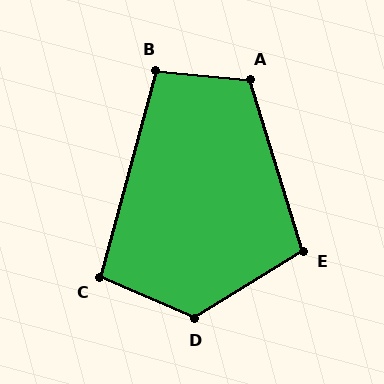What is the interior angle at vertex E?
Approximately 104 degrees (obtuse).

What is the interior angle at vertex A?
Approximately 113 degrees (obtuse).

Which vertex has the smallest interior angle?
C, at approximately 98 degrees.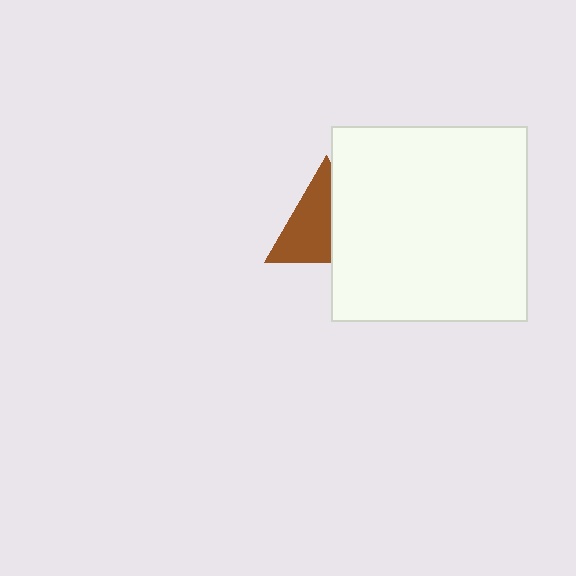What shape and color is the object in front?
The object in front is a white square.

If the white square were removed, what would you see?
You would see the complete brown triangle.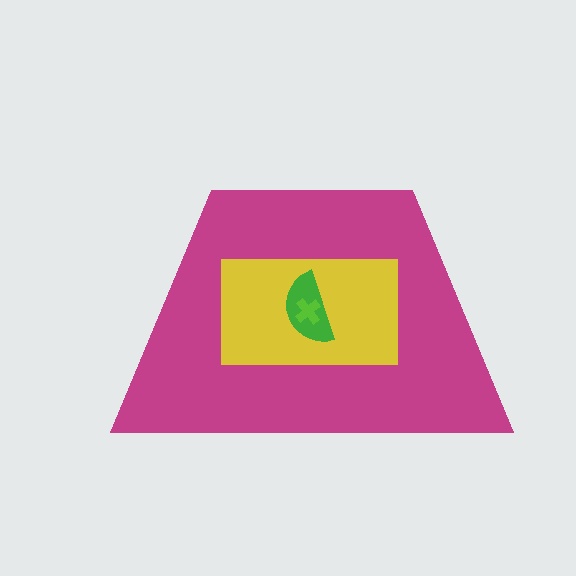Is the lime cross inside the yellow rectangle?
Yes.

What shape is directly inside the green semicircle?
The lime cross.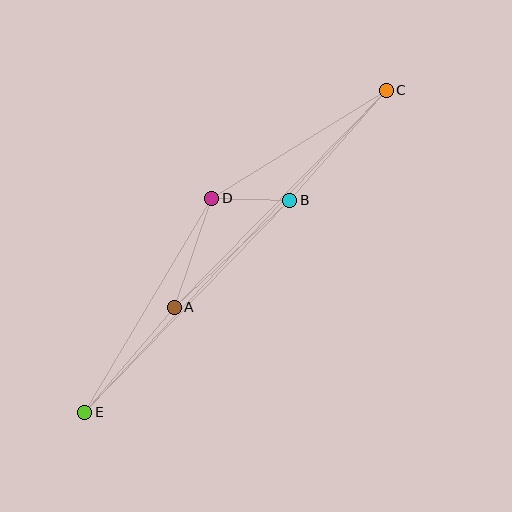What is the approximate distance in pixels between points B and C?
The distance between B and C is approximately 146 pixels.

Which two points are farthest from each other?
Points C and E are farthest from each other.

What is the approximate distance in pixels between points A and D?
The distance between A and D is approximately 115 pixels.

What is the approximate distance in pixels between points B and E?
The distance between B and E is approximately 295 pixels.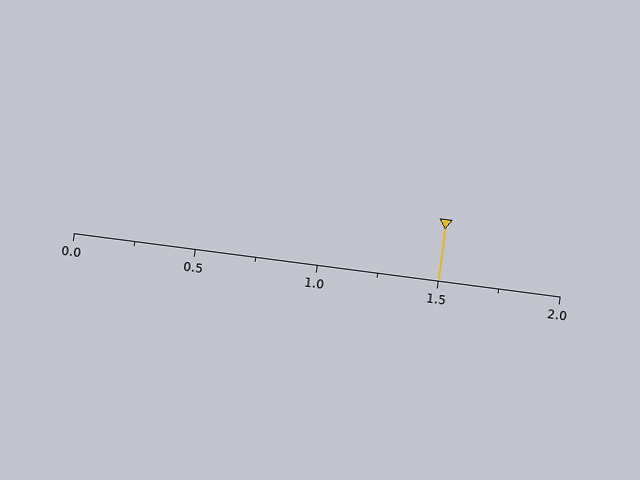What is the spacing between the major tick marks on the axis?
The major ticks are spaced 0.5 apart.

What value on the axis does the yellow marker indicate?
The marker indicates approximately 1.5.